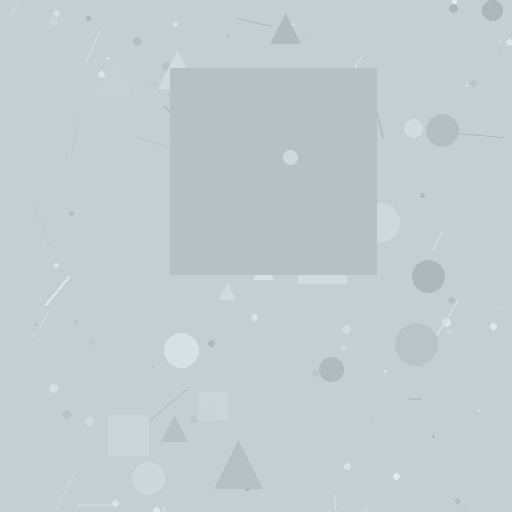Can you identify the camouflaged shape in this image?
The camouflaged shape is a square.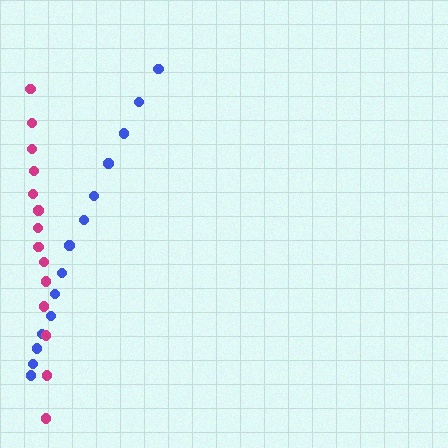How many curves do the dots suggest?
There are 2 distinct paths.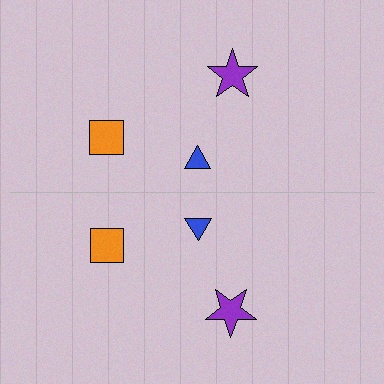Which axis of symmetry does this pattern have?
The pattern has a horizontal axis of symmetry running through the center of the image.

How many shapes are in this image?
There are 6 shapes in this image.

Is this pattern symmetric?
Yes, this pattern has bilateral (reflection) symmetry.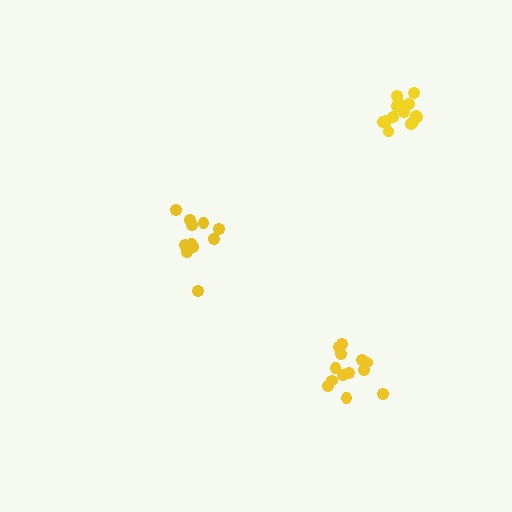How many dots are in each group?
Group 1: 12 dots, Group 2: 14 dots, Group 3: 13 dots (39 total).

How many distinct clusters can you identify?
There are 3 distinct clusters.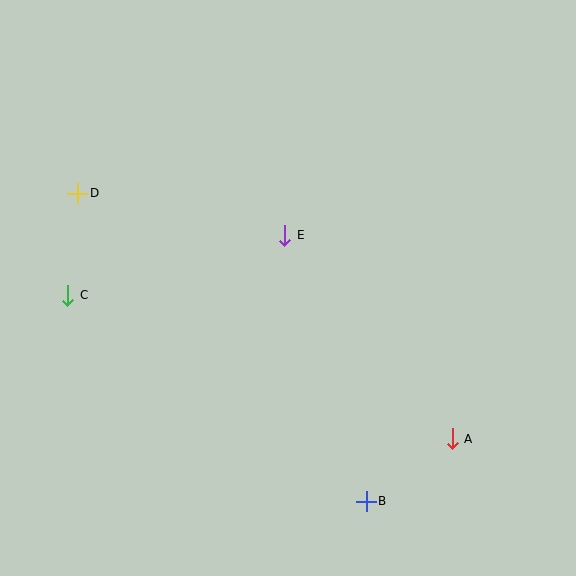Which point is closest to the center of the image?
Point E at (285, 235) is closest to the center.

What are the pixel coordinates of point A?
Point A is at (452, 439).